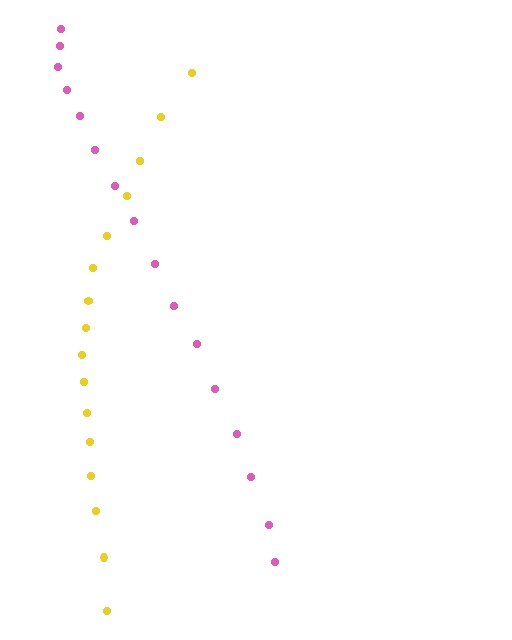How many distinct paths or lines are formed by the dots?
There are 2 distinct paths.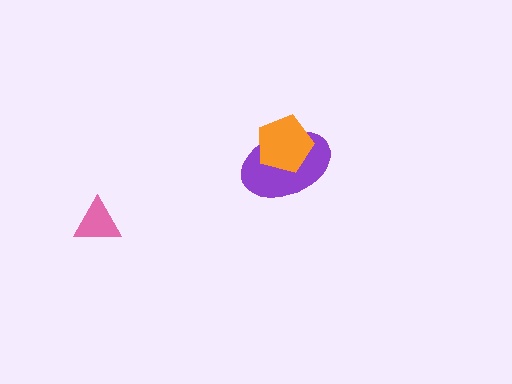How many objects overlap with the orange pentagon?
1 object overlaps with the orange pentagon.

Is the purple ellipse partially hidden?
Yes, it is partially covered by another shape.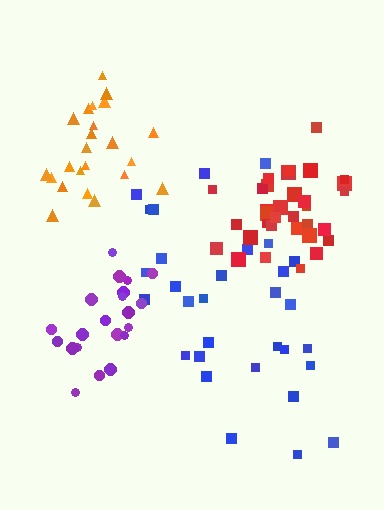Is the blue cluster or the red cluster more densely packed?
Red.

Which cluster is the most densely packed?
Purple.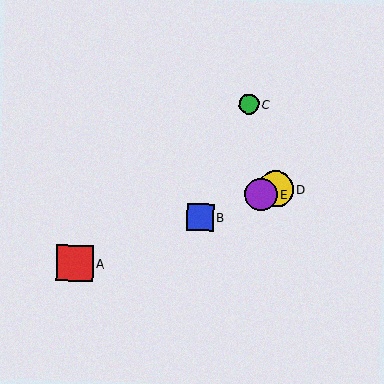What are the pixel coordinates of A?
Object A is at (75, 263).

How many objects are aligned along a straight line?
4 objects (A, B, D, E) are aligned along a straight line.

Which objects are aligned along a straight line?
Objects A, B, D, E are aligned along a straight line.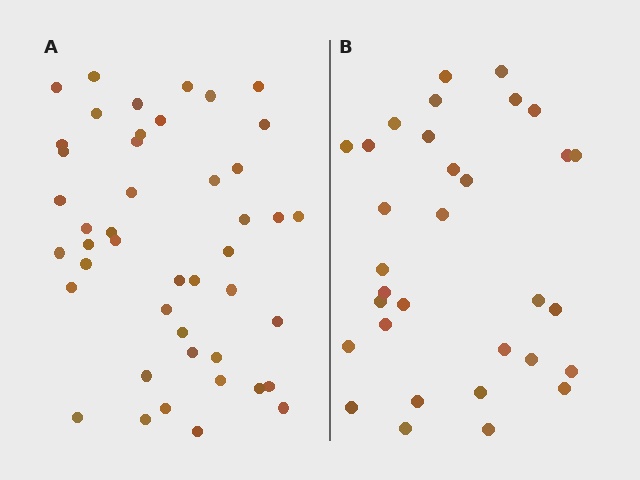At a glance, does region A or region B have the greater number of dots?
Region A (the left region) has more dots.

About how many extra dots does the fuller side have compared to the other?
Region A has approximately 15 more dots than region B.